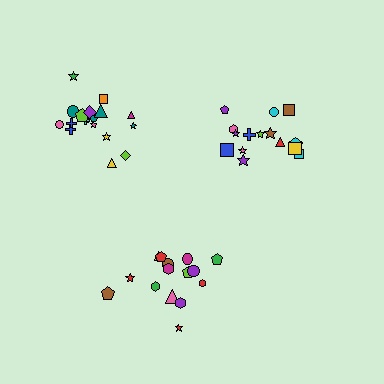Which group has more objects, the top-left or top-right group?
The top-left group.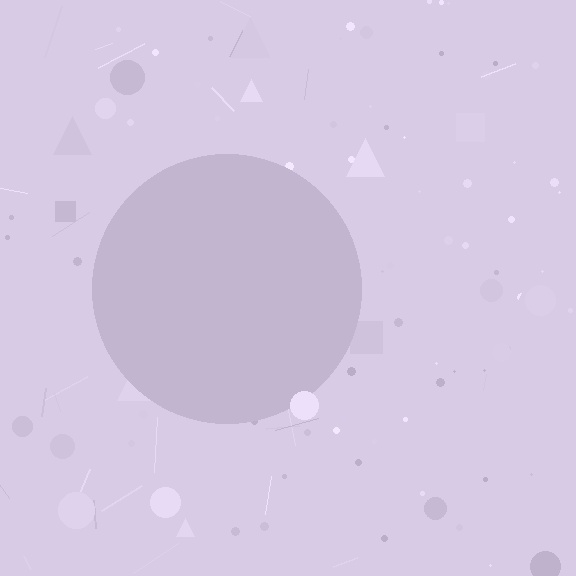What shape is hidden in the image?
A circle is hidden in the image.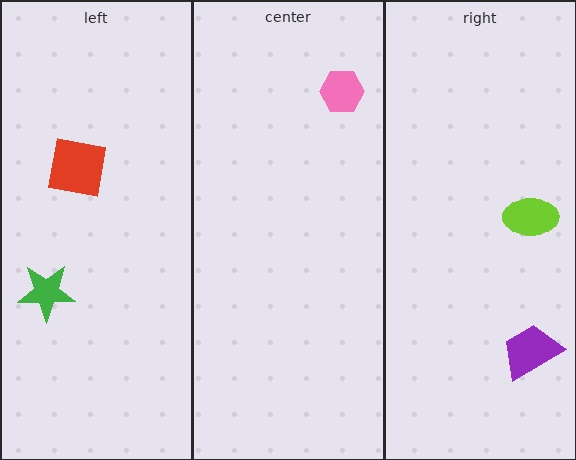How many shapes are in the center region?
1.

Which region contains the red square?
The left region.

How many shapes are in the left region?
2.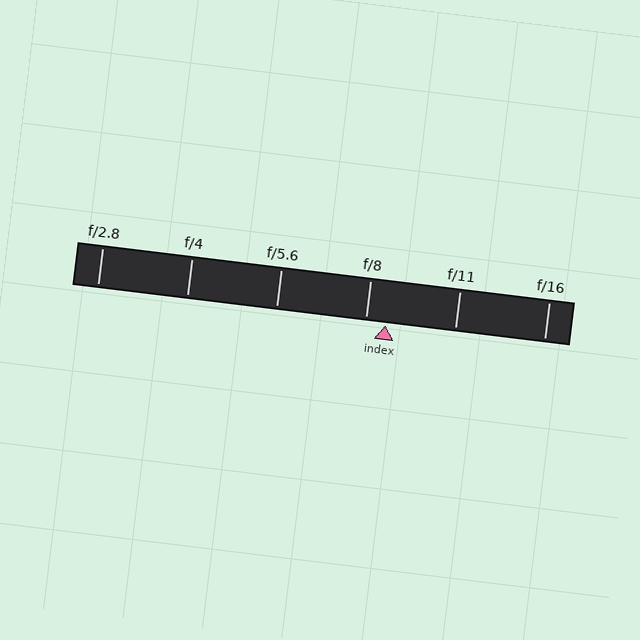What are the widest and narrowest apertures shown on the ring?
The widest aperture shown is f/2.8 and the narrowest is f/16.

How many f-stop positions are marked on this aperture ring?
There are 6 f-stop positions marked.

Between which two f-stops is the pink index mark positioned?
The index mark is between f/8 and f/11.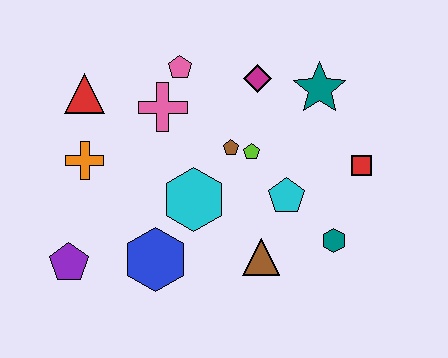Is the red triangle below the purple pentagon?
No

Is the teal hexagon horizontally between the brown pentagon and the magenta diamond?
No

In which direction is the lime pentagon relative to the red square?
The lime pentagon is to the left of the red square.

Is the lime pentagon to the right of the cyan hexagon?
Yes